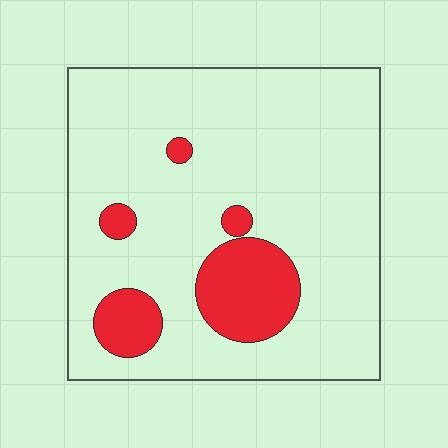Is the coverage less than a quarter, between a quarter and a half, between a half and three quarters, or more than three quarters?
Less than a quarter.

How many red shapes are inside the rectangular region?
5.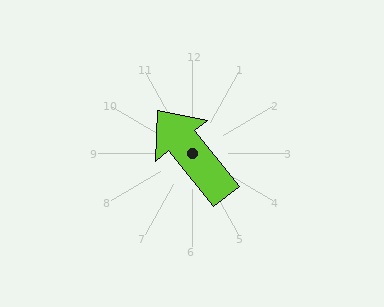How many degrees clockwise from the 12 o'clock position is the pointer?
Approximately 321 degrees.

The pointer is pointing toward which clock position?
Roughly 11 o'clock.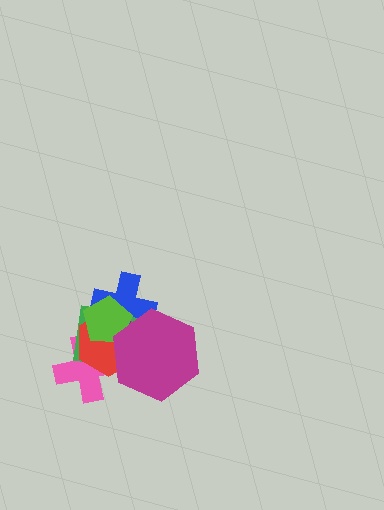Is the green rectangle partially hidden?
Yes, it is partially covered by another shape.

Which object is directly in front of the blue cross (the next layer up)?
The lime pentagon is directly in front of the blue cross.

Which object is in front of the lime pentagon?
The magenta hexagon is in front of the lime pentagon.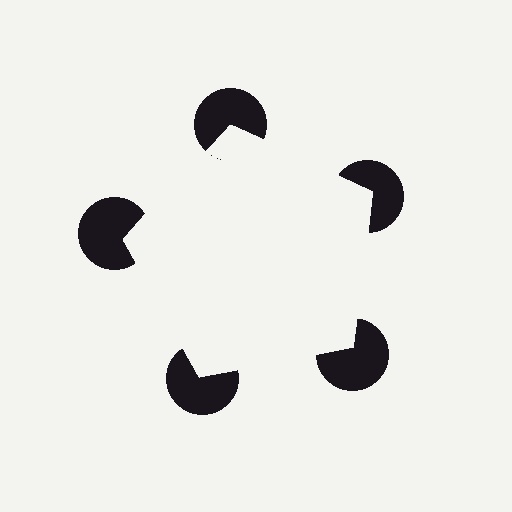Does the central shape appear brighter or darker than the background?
It typically appears slightly brighter than the background, even though no actual brightness change is drawn.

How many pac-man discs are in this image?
There are 5 — one at each vertex of the illusory pentagon.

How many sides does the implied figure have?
5 sides.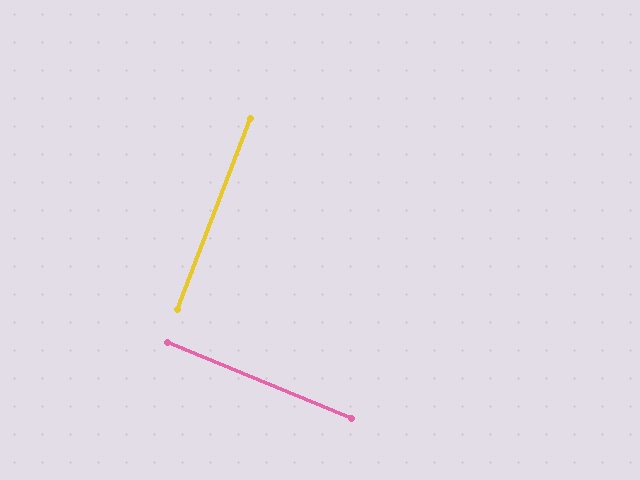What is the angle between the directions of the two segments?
Approximately 88 degrees.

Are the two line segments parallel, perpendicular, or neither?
Perpendicular — they meet at approximately 88°.